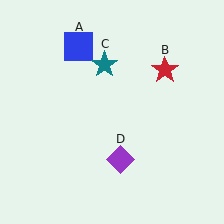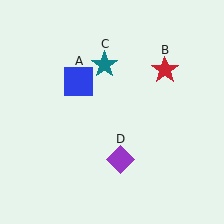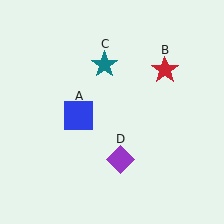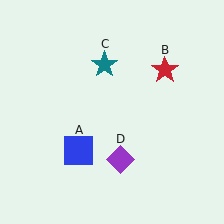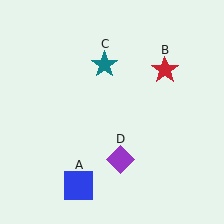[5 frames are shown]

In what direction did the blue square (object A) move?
The blue square (object A) moved down.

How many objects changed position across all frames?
1 object changed position: blue square (object A).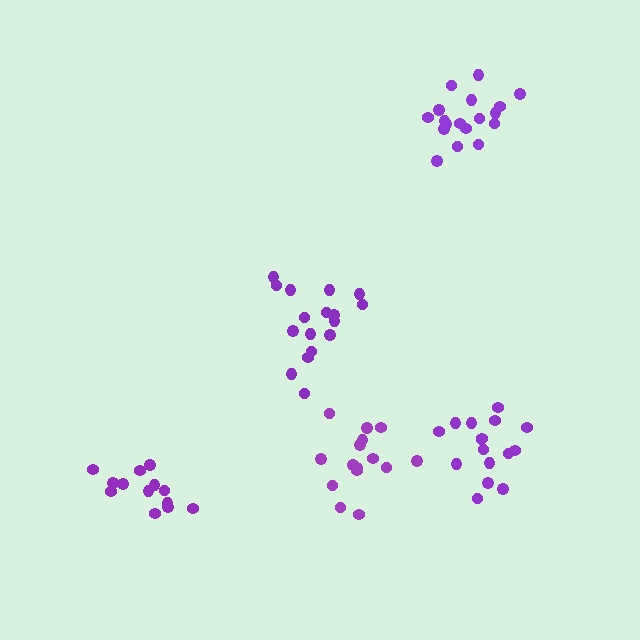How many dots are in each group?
Group 1: 17 dots, Group 2: 18 dots, Group 3: 15 dots, Group 4: 16 dots, Group 5: 13 dots (79 total).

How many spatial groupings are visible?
There are 5 spatial groupings.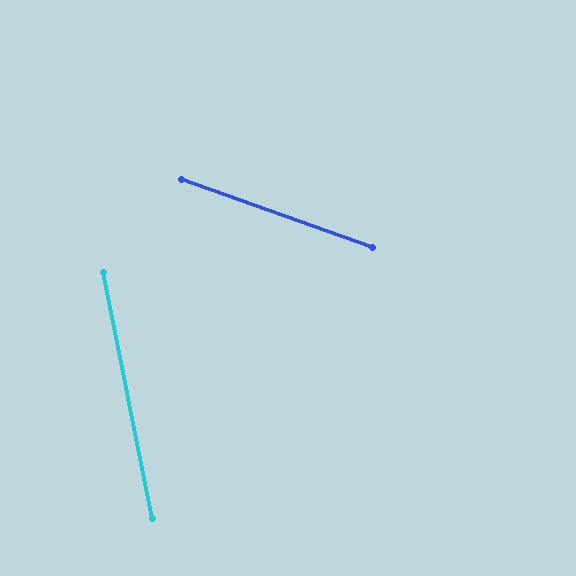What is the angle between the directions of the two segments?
Approximately 59 degrees.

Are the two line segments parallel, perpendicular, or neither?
Neither parallel nor perpendicular — they differ by about 59°.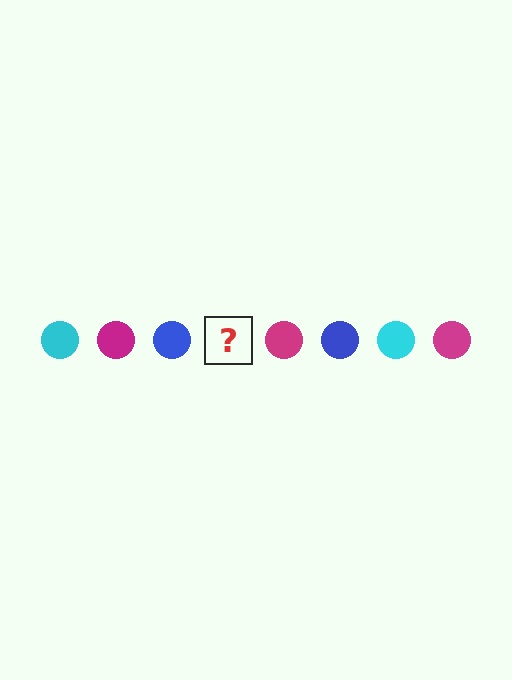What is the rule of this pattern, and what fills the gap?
The rule is that the pattern cycles through cyan, magenta, blue circles. The gap should be filled with a cyan circle.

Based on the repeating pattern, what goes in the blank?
The blank should be a cyan circle.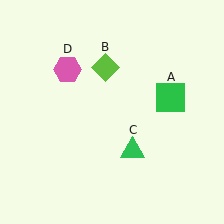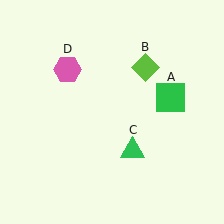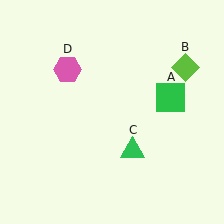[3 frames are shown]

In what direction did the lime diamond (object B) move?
The lime diamond (object B) moved right.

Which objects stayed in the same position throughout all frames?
Green square (object A) and green triangle (object C) and pink hexagon (object D) remained stationary.